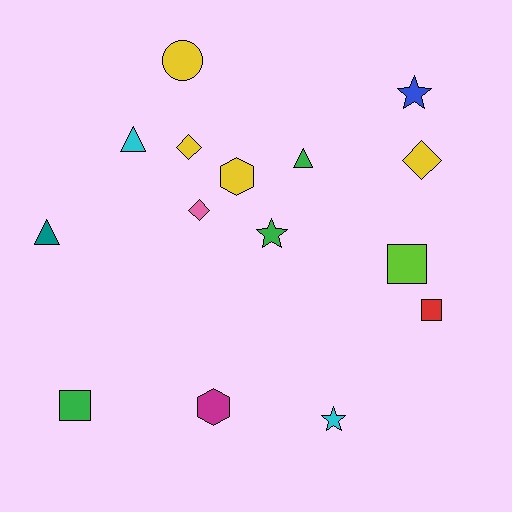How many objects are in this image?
There are 15 objects.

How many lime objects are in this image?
There is 1 lime object.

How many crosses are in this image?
There are no crosses.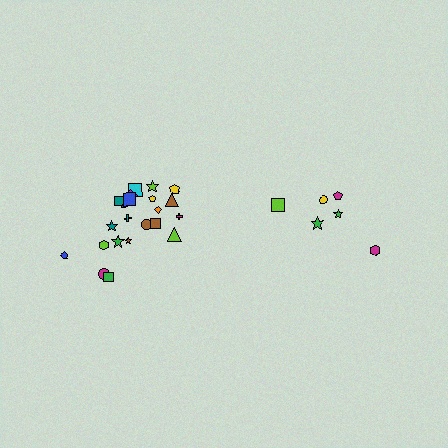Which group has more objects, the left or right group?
The left group.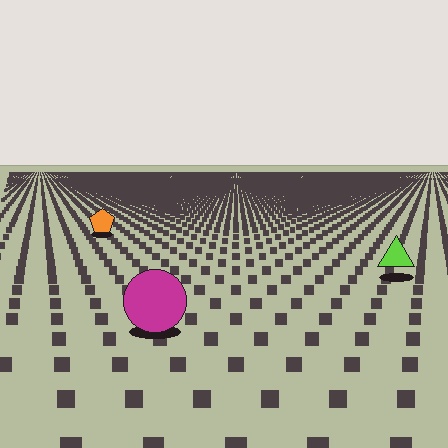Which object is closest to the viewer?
The magenta circle is closest. The texture marks near it are larger and more spread out.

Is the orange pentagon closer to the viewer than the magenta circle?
No. The magenta circle is closer — you can tell from the texture gradient: the ground texture is coarser near it.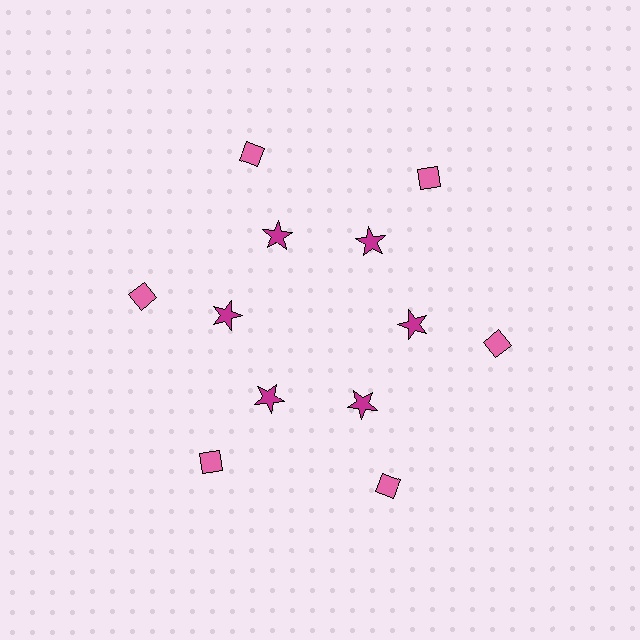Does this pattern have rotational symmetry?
Yes, this pattern has 6-fold rotational symmetry. It looks the same after rotating 60 degrees around the center.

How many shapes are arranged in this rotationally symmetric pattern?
There are 12 shapes, arranged in 6 groups of 2.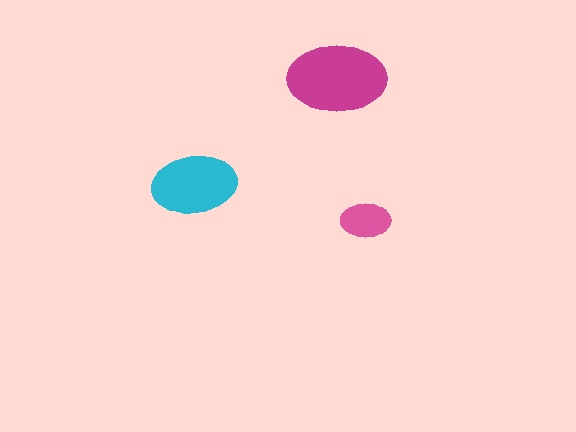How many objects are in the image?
There are 3 objects in the image.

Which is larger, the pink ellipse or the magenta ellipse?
The magenta one.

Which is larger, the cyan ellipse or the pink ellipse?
The cyan one.